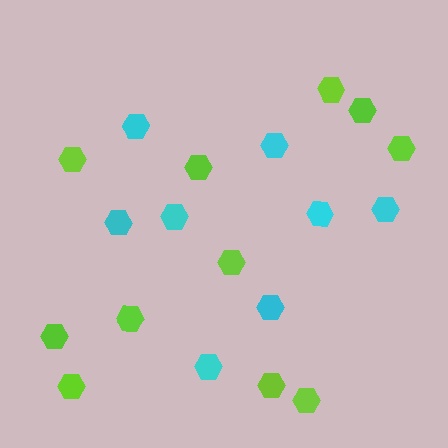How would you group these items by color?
There are 2 groups: one group of cyan hexagons (8) and one group of lime hexagons (11).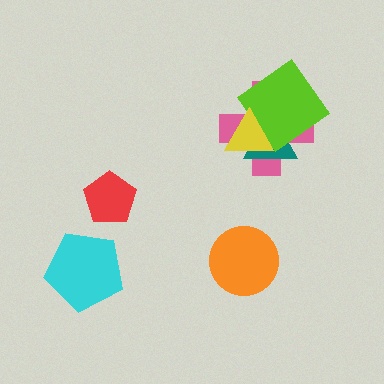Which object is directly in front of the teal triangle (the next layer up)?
The lime diamond is directly in front of the teal triangle.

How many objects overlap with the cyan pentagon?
0 objects overlap with the cyan pentagon.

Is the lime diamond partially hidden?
Yes, it is partially covered by another shape.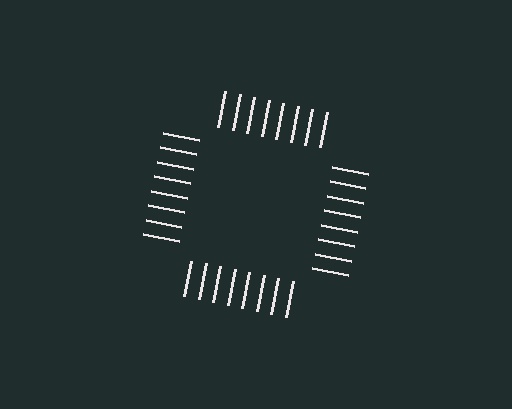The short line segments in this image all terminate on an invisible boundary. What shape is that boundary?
An illusory square — the line segments terminate on its edges but no continuous stroke is drawn.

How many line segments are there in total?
32 — 8 along each of the 4 edges.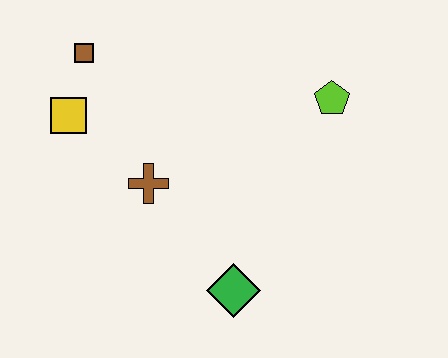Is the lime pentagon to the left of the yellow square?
No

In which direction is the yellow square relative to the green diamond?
The yellow square is above the green diamond.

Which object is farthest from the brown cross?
The lime pentagon is farthest from the brown cross.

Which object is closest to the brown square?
The yellow square is closest to the brown square.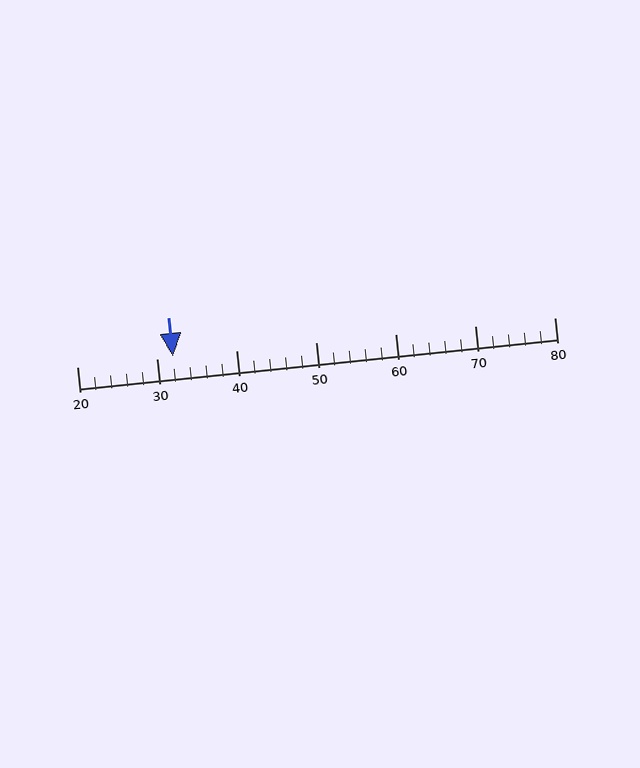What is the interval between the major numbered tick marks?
The major tick marks are spaced 10 units apart.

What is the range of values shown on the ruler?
The ruler shows values from 20 to 80.